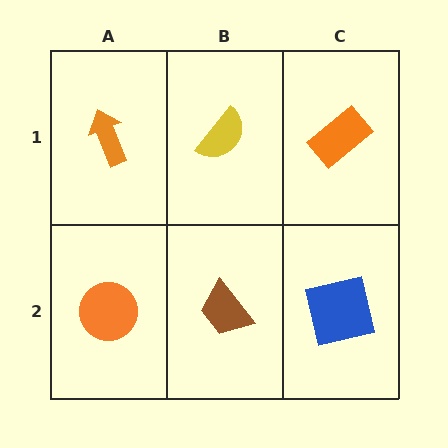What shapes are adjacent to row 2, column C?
An orange rectangle (row 1, column C), a brown trapezoid (row 2, column B).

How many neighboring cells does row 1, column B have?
3.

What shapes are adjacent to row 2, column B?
A yellow semicircle (row 1, column B), an orange circle (row 2, column A), a blue square (row 2, column C).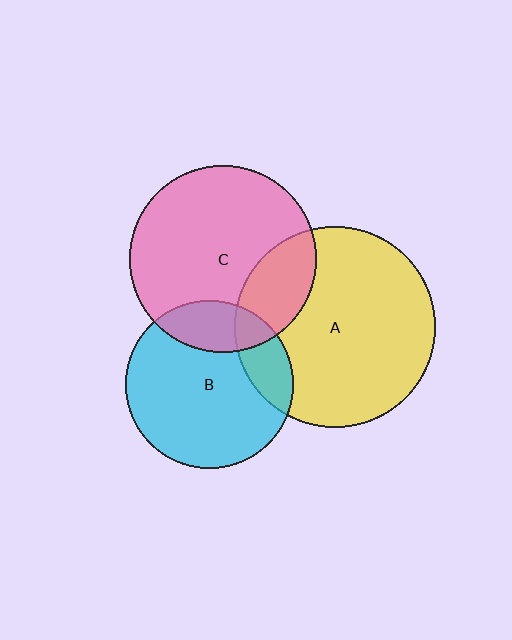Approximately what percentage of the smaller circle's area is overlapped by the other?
Approximately 15%.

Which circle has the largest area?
Circle A (yellow).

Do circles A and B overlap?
Yes.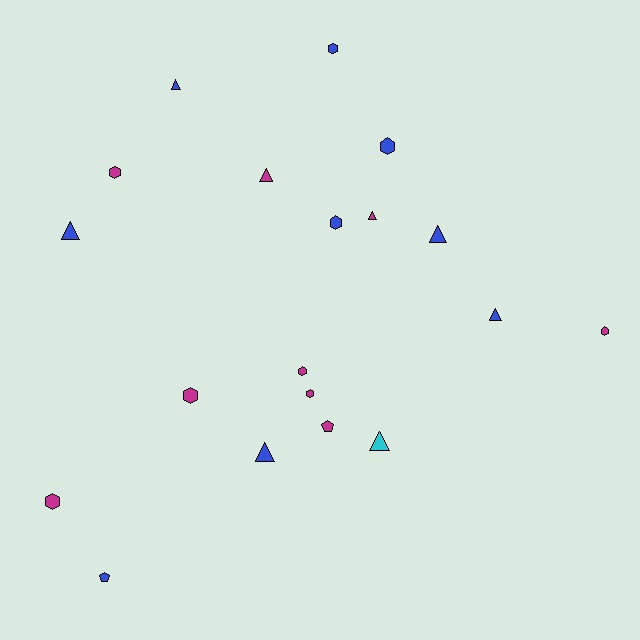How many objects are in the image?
There are 19 objects.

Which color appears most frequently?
Blue, with 9 objects.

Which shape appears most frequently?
Hexagon, with 9 objects.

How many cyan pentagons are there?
There are no cyan pentagons.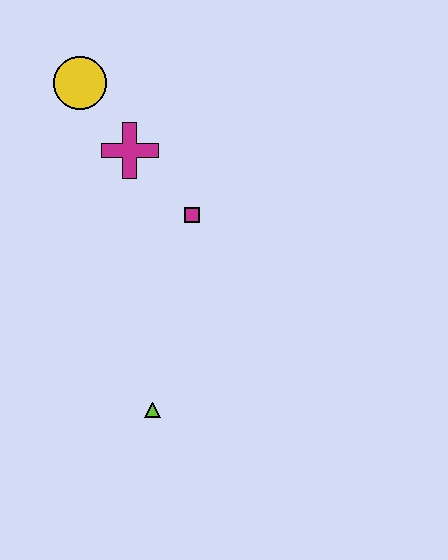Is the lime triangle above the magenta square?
No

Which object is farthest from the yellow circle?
The lime triangle is farthest from the yellow circle.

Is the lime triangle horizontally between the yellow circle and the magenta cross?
No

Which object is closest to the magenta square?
The magenta cross is closest to the magenta square.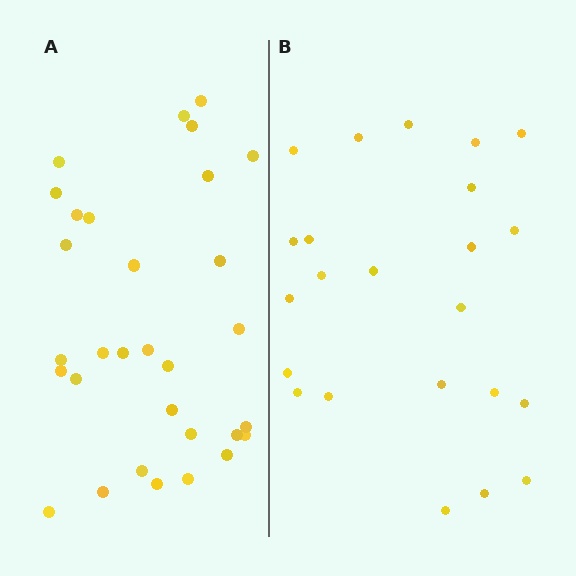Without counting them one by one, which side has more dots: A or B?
Region A (the left region) has more dots.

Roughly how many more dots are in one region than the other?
Region A has roughly 8 or so more dots than region B.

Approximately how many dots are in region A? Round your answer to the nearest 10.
About 30 dots. (The exact count is 31, which rounds to 30.)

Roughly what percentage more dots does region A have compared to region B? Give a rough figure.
About 35% more.